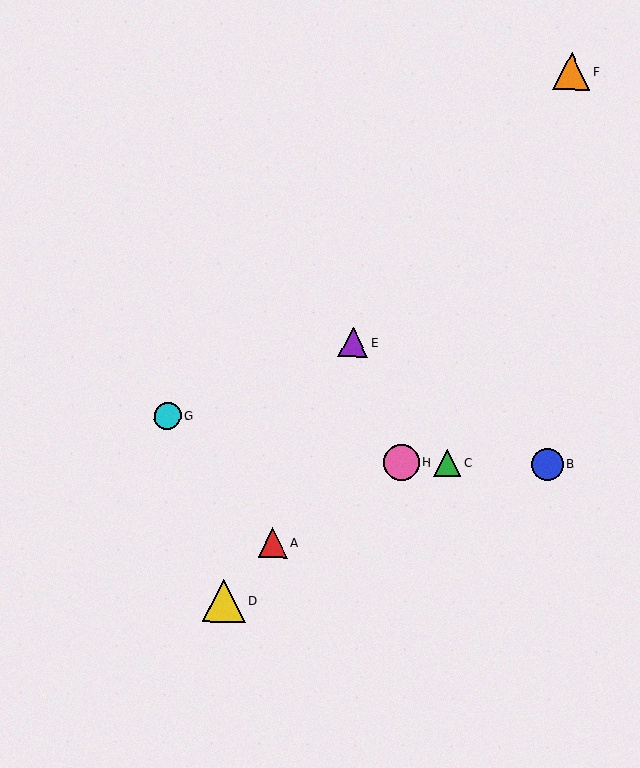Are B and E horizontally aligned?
No, B is at y≈464 and E is at y≈343.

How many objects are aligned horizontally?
3 objects (B, C, H) are aligned horizontally.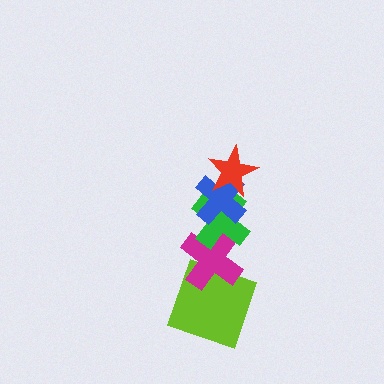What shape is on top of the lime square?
The magenta cross is on top of the lime square.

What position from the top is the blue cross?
The blue cross is 2nd from the top.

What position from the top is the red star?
The red star is 1st from the top.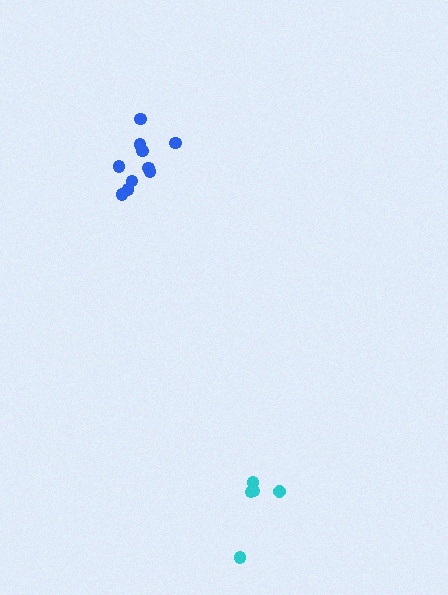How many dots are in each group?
Group 1: 5 dots, Group 2: 10 dots (15 total).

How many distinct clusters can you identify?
There are 2 distinct clusters.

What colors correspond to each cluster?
The clusters are colored: cyan, blue.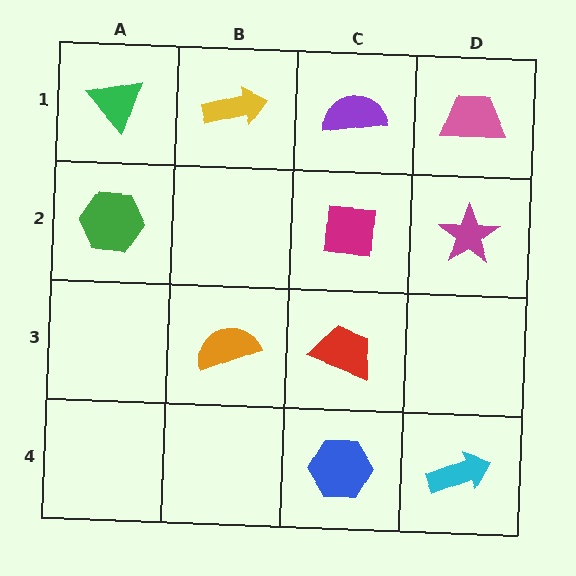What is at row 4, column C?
A blue hexagon.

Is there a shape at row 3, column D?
No, that cell is empty.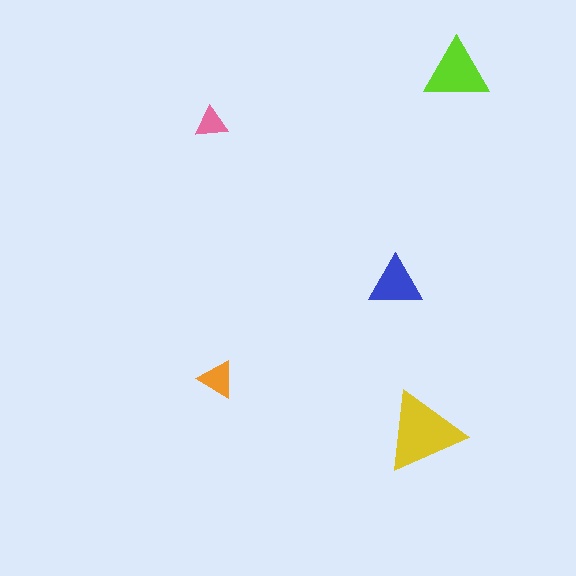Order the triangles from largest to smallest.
the yellow one, the lime one, the blue one, the orange one, the pink one.